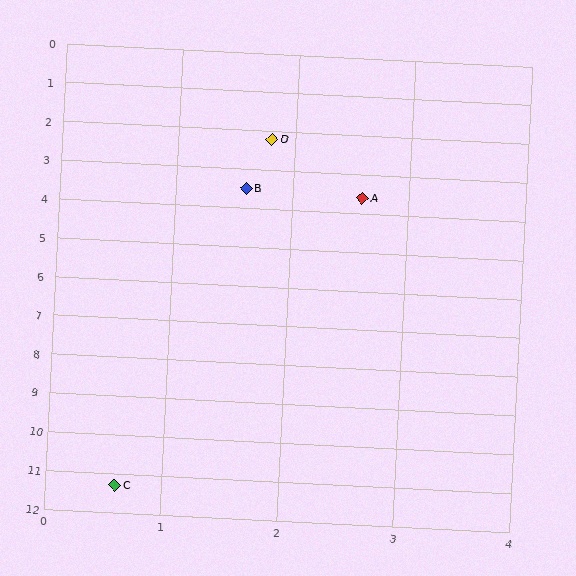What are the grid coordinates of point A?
Point A is at approximately (2.6, 3.6).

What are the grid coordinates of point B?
Point B is at approximately (1.6, 3.5).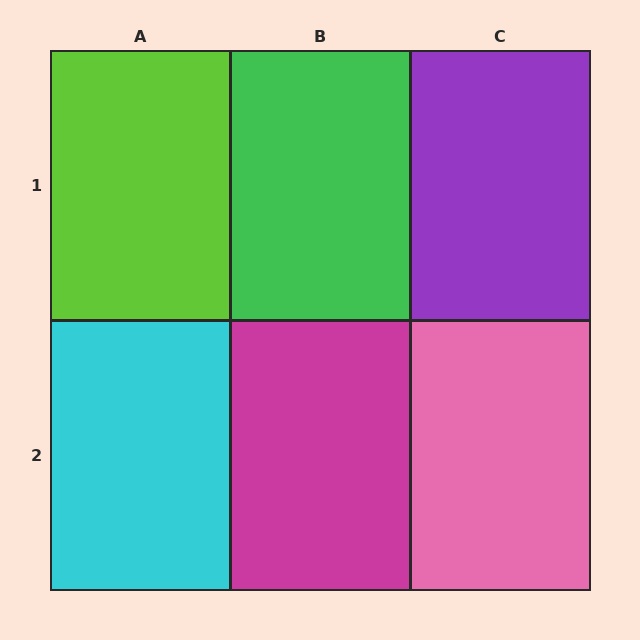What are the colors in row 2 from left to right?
Cyan, magenta, pink.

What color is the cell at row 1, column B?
Green.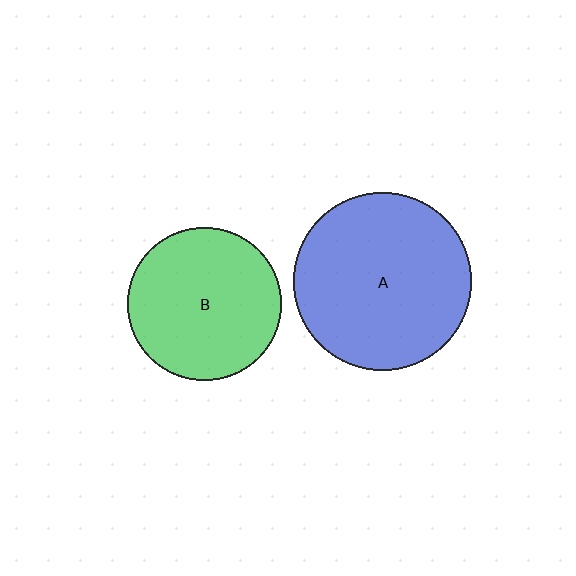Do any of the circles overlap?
No, none of the circles overlap.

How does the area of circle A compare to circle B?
Approximately 1.3 times.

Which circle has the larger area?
Circle A (blue).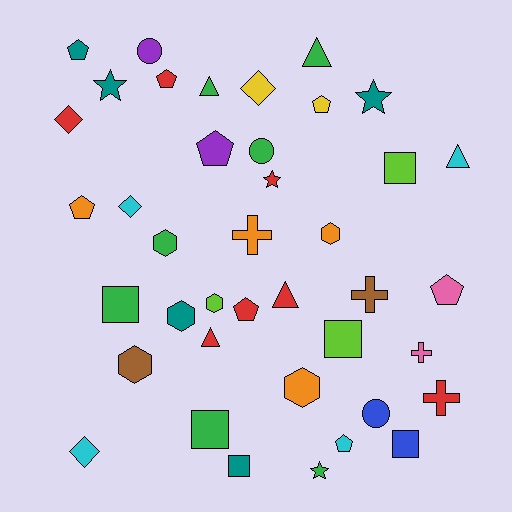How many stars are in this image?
There are 4 stars.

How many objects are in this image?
There are 40 objects.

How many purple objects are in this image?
There are 2 purple objects.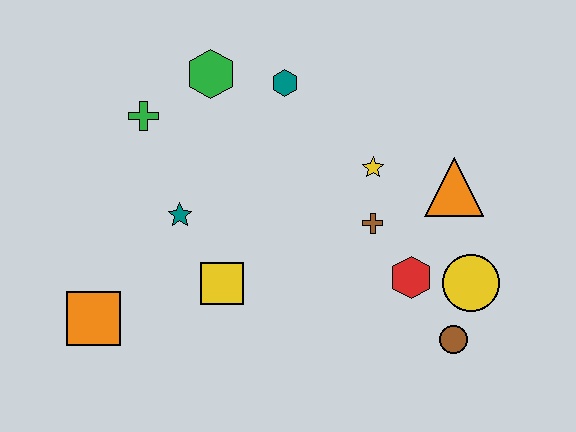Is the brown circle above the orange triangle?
No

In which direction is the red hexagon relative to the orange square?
The red hexagon is to the right of the orange square.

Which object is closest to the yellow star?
The brown cross is closest to the yellow star.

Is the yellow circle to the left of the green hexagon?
No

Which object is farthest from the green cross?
The brown circle is farthest from the green cross.